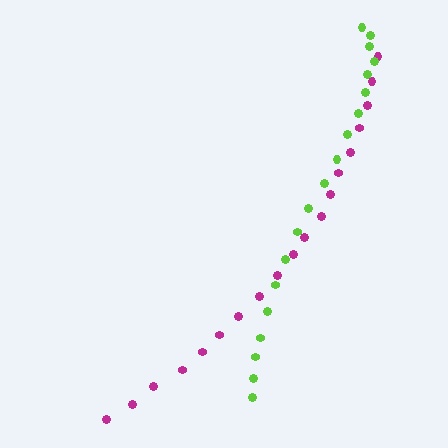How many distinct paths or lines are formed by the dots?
There are 2 distinct paths.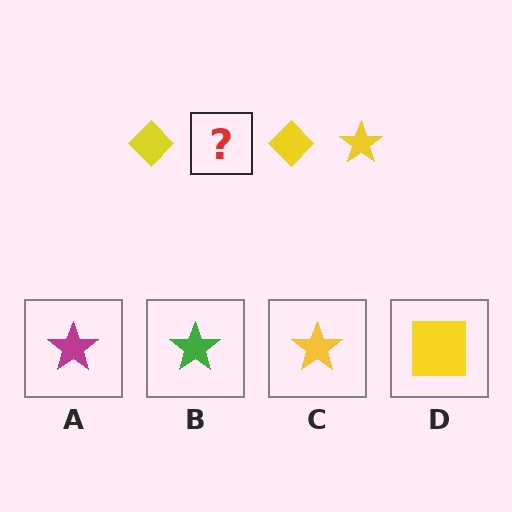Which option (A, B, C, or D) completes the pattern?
C.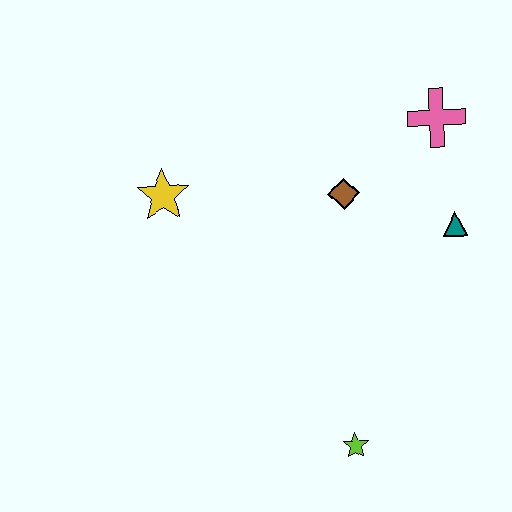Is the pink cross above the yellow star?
Yes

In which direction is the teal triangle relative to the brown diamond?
The teal triangle is to the right of the brown diamond.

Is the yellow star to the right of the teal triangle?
No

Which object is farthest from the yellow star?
The lime star is farthest from the yellow star.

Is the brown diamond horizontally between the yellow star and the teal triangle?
Yes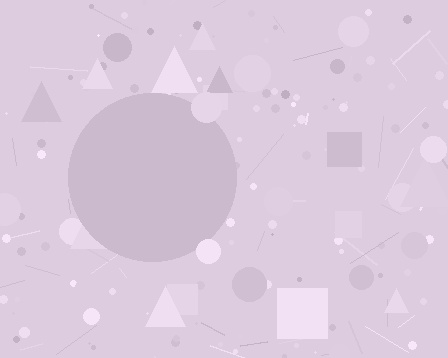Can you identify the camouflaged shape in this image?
The camouflaged shape is a circle.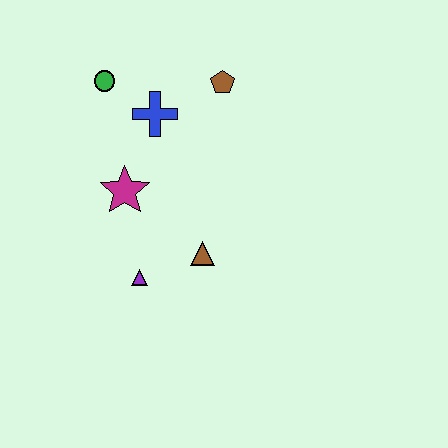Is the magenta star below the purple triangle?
No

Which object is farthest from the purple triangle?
The brown pentagon is farthest from the purple triangle.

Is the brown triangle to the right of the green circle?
Yes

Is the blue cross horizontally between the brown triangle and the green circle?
Yes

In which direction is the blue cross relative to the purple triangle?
The blue cross is above the purple triangle.